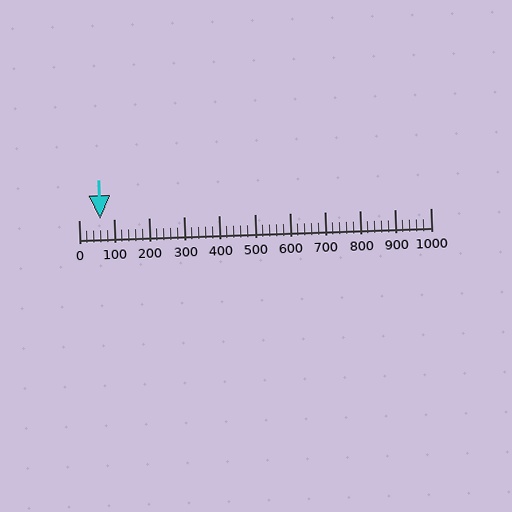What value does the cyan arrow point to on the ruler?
The cyan arrow points to approximately 60.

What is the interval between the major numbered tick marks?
The major tick marks are spaced 100 units apart.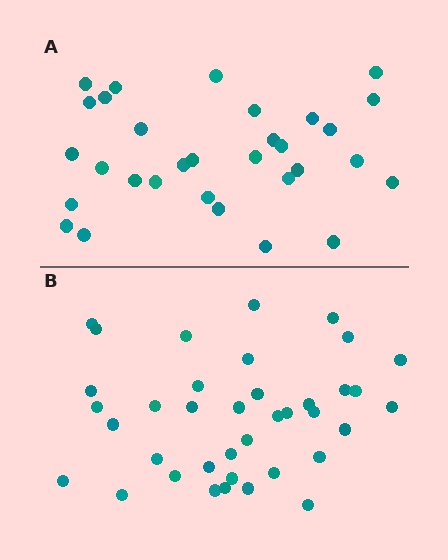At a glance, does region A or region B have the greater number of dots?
Region B (the bottom region) has more dots.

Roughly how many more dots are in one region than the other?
Region B has roughly 8 or so more dots than region A.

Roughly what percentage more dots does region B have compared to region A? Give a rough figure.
About 25% more.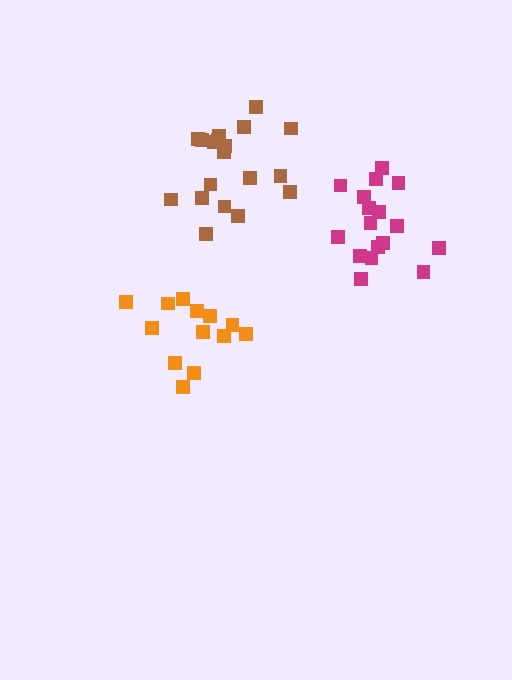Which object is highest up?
The brown cluster is topmost.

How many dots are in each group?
Group 1: 13 dots, Group 2: 19 dots, Group 3: 17 dots (49 total).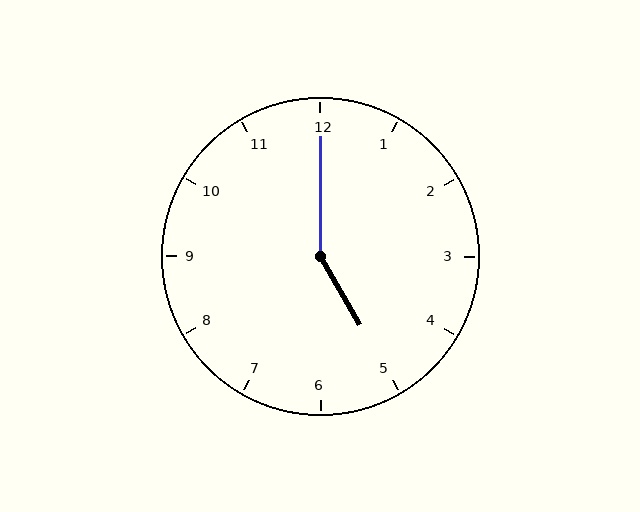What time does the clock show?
5:00.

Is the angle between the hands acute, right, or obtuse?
It is obtuse.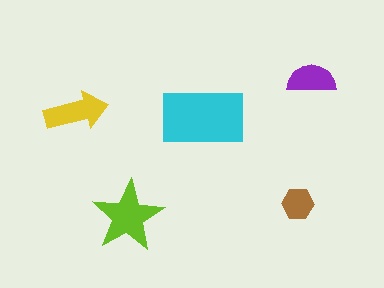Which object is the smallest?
The brown hexagon.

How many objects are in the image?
There are 5 objects in the image.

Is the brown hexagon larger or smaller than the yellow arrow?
Smaller.